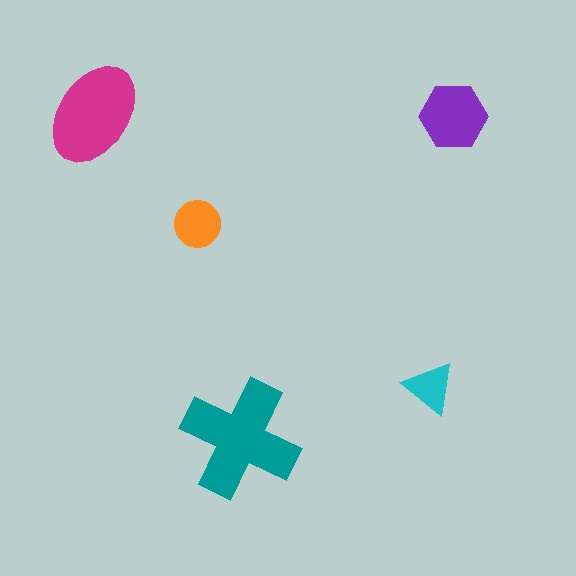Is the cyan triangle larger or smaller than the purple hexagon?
Smaller.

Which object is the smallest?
The cyan triangle.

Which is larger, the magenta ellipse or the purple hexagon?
The magenta ellipse.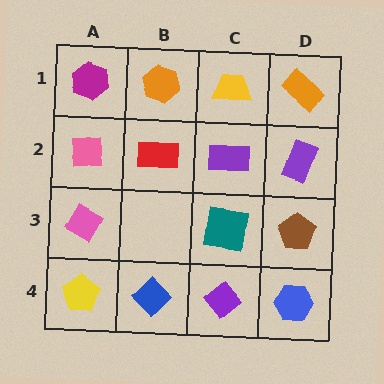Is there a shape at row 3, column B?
No, that cell is empty.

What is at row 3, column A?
A pink diamond.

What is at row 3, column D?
A brown pentagon.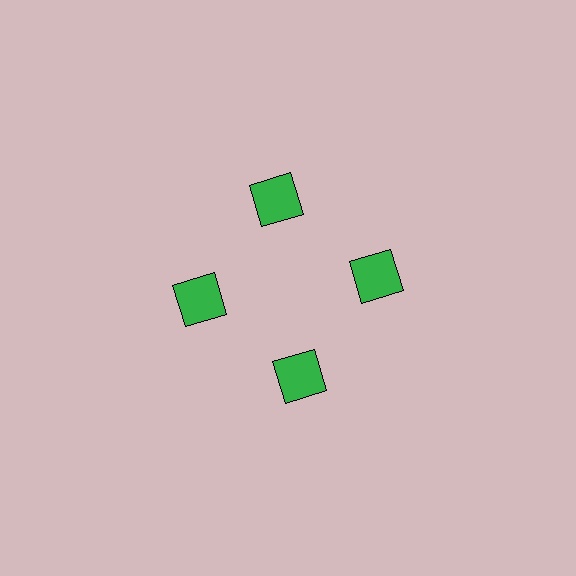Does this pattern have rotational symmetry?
Yes, this pattern has 4-fold rotational symmetry. It looks the same after rotating 90 degrees around the center.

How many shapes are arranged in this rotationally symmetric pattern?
There are 4 shapes, arranged in 4 groups of 1.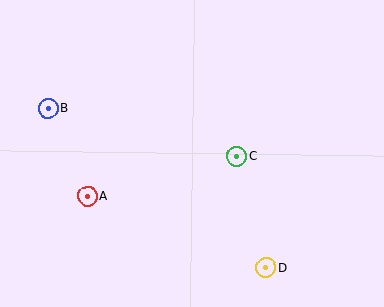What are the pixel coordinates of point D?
Point D is at (266, 268).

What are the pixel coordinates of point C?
Point C is at (237, 156).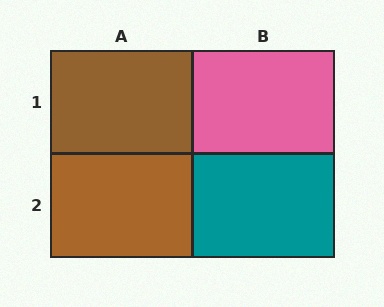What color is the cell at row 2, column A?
Brown.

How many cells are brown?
2 cells are brown.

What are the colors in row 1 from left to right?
Brown, pink.